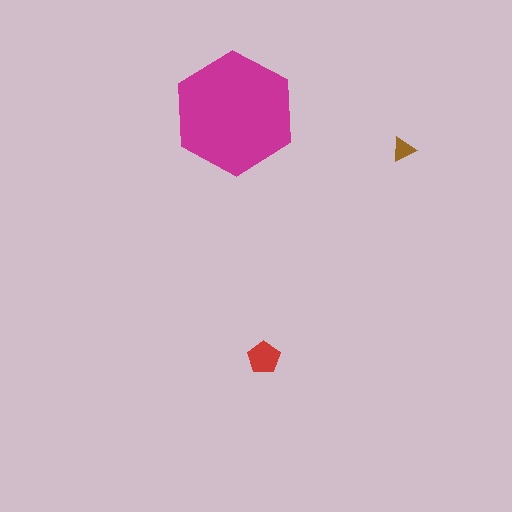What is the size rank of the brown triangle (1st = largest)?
3rd.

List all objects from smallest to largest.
The brown triangle, the red pentagon, the magenta hexagon.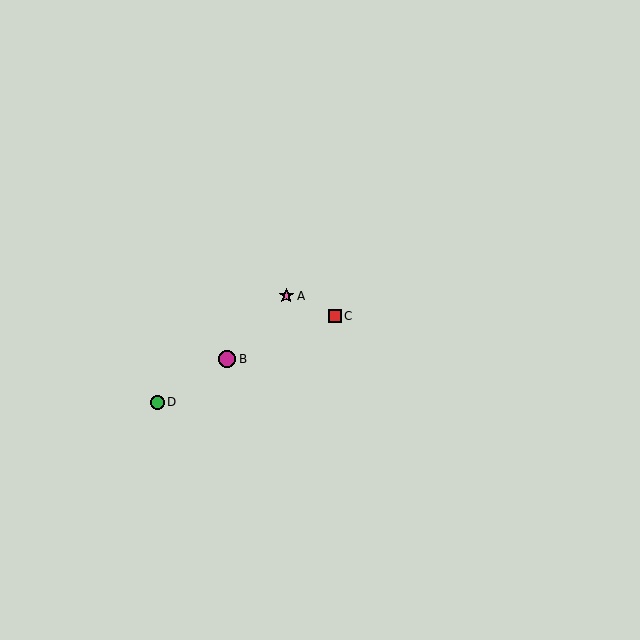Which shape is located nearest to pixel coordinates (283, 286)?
The pink star (labeled A) at (286, 296) is nearest to that location.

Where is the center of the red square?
The center of the red square is at (335, 316).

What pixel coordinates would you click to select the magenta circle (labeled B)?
Click at (227, 359) to select the magenta circle B.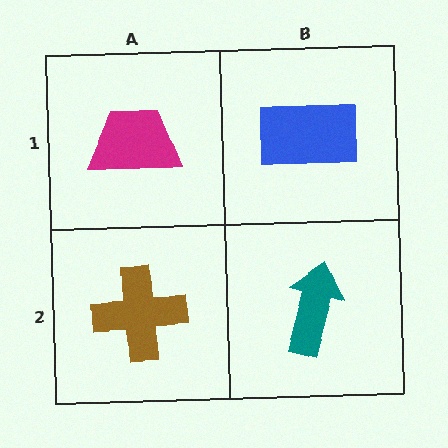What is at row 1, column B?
A blue rectangle.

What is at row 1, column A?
A magenta trapezoid.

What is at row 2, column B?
A teal arrow.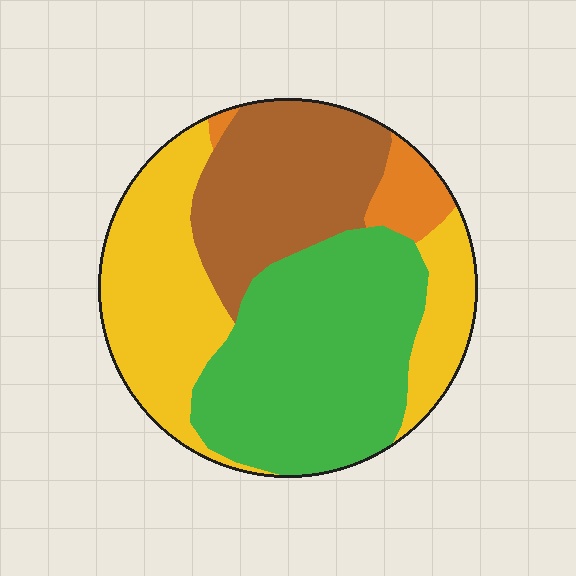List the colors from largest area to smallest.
From largest to smallest: green, yellow, brown, orange.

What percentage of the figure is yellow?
Yellow takes up about one third (1/3) of the figure.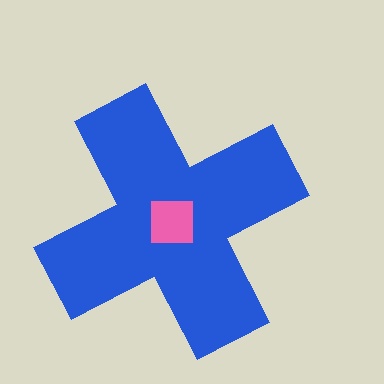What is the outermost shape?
The blue cross.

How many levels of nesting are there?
2.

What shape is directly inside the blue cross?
The pink square.